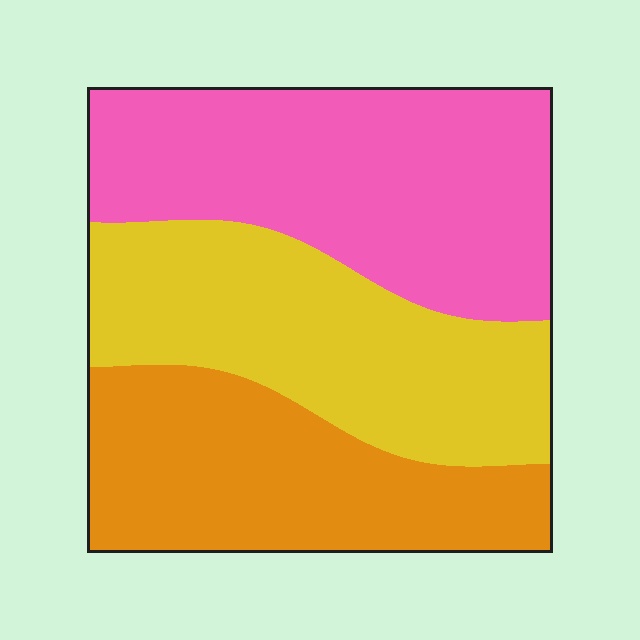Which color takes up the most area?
Pink, at roughly 40%.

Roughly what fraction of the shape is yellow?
Yellow covers around 35% of the shape.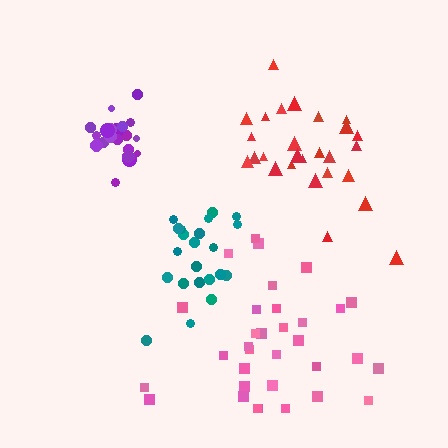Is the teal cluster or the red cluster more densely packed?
Teal.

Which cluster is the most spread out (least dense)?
Pink.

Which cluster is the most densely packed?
Purple.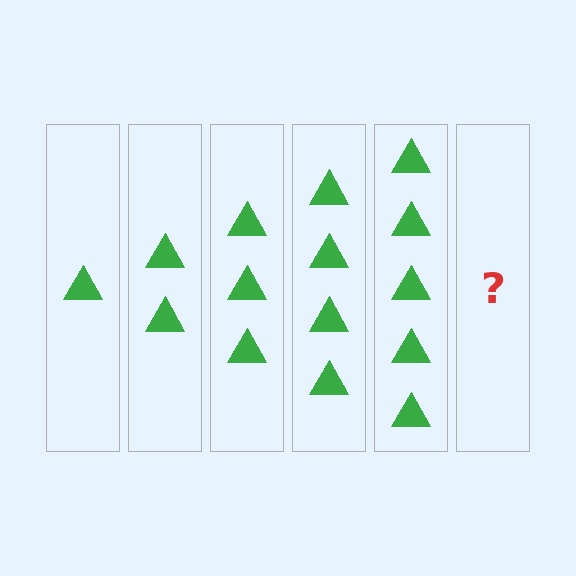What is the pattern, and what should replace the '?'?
The pattern is that each step adds one more triangle. The '?' should be 6 triangles.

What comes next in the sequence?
The next element should be 6 triangles.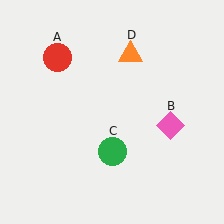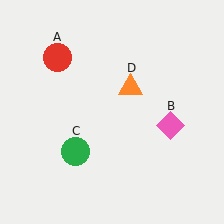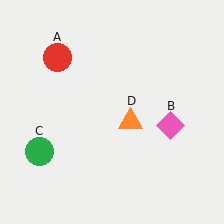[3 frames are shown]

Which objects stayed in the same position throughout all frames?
Red circle (object A) and pink diamond (object B) remained stationary.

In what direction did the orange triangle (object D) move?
The orange triangle (object D) moved down.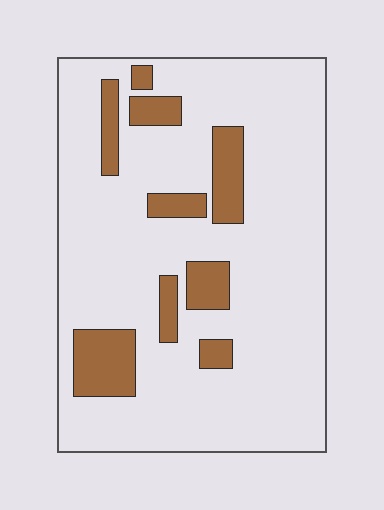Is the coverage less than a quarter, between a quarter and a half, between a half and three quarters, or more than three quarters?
Less than a quarter.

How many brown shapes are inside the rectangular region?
9.